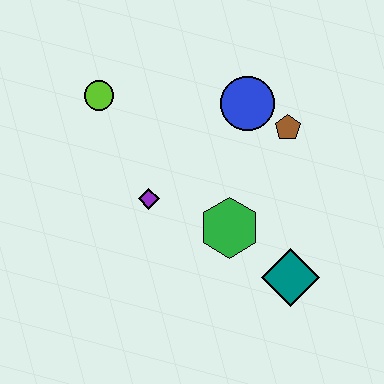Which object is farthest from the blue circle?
The teal diamond is farthest from the blue circle.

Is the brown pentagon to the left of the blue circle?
No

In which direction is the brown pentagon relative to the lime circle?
The brown pentagon is to the right of the lime circle.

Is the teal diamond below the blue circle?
Yes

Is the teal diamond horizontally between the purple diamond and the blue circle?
No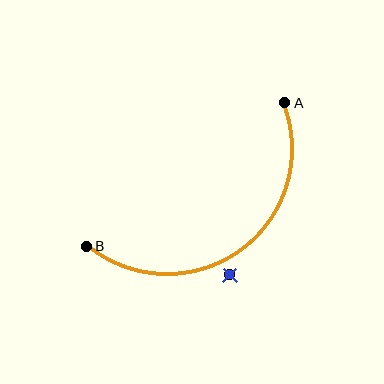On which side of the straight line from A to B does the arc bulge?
The arc bulges below and to the right of the straight line connecting A and B.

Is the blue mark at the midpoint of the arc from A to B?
No — the blue mark does not lie on the arc at all. It sits slightly outside the curve.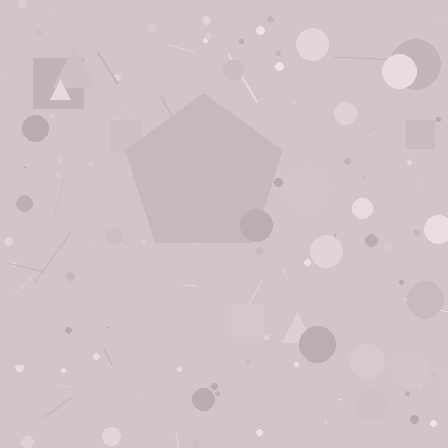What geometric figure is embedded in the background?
A pentagon is embedded in the background.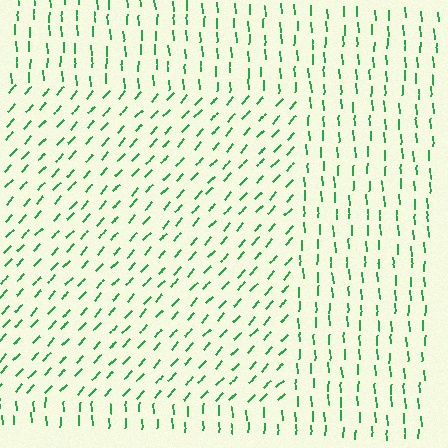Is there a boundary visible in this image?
Yes, there is a texture boundary formed by a change in line orientation.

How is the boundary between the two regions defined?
The boundary is defined purely by a change in line orientation (approximately 45 degrees difference). All lines are the same color and thickness.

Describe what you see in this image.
The image is filled with small green line segments. A rectangle region in the image has lines oriented differently from the surrounding lines, creating a visible texture boundary.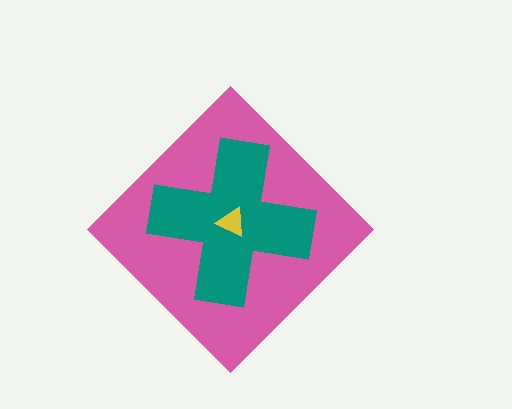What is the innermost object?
The yellow triangle.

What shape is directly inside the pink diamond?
The teal cross.